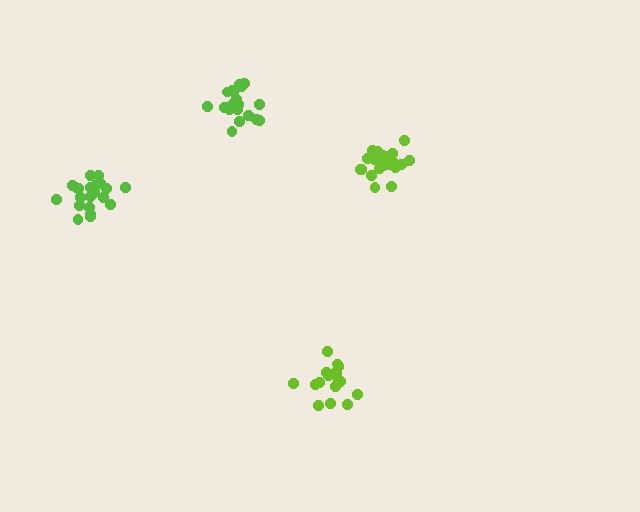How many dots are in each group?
Group 1: 21 dots, Group 2: 17 dots, Group 3: 21 dots, Group 4: 21 dots (80 total).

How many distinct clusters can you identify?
There are 4 distinct clusters.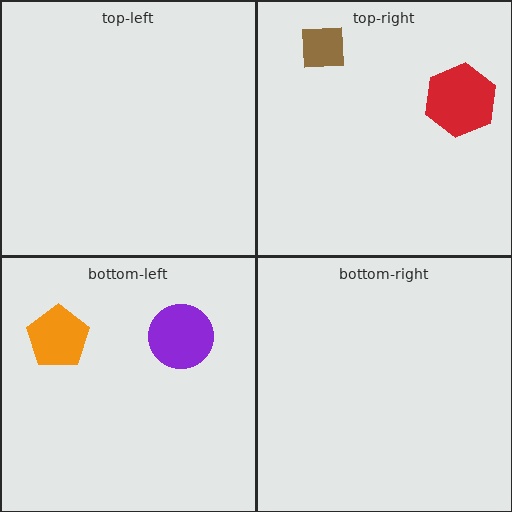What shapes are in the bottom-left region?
The orange pentagon, the purple circle.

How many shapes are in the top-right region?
2.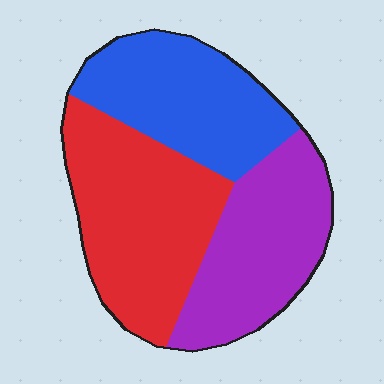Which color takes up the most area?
Red, at roughly 40%.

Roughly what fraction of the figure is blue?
Blue takes up about one third (1/3) of the figure.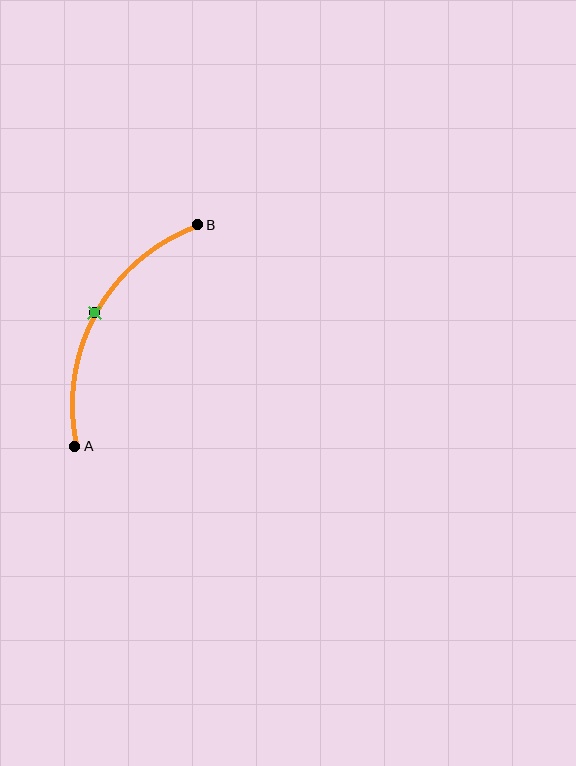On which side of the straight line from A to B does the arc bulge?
The arc bulges to the left of the straight line connecting A and B.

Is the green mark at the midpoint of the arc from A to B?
Yes. The green mark lies on the arc at equal arc-length from both A and B — it is the arc midpoint.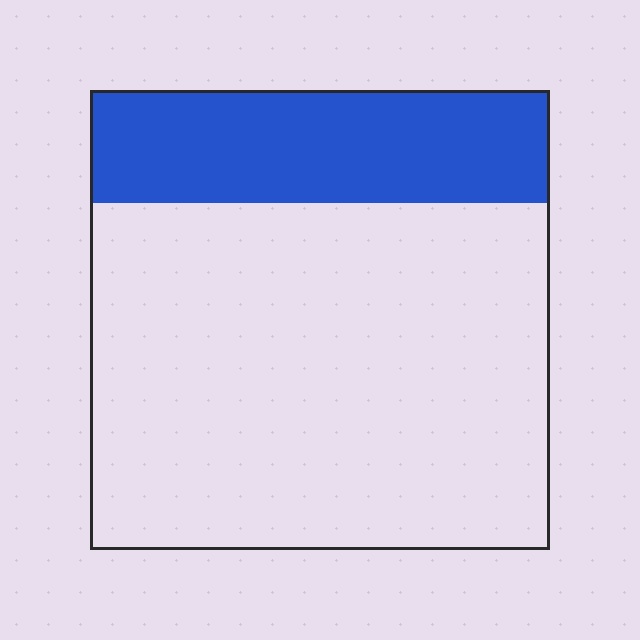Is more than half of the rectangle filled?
No.